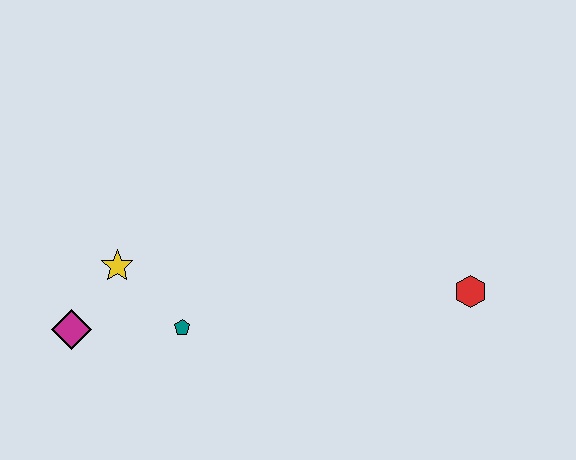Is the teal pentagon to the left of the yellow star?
No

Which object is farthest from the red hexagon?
The magenta diamond is farthest from the red hexagon.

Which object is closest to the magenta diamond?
The yellow star is closest to the magenta diamond.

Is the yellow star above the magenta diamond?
Yes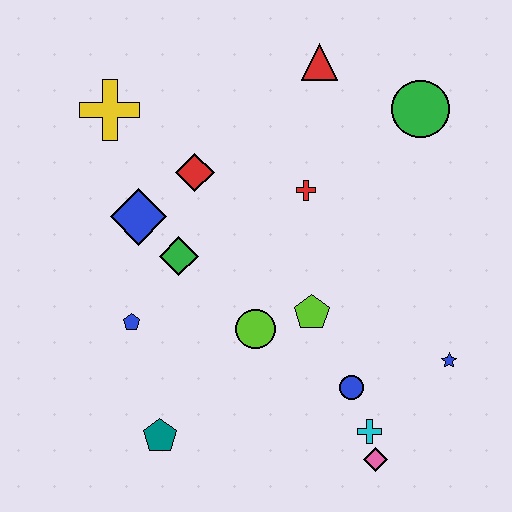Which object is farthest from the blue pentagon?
The green circle is farthest from the blue pentagon.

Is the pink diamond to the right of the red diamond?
Yes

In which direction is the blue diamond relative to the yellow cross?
The blue diamond is below the yellow cross.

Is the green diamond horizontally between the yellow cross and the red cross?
Yes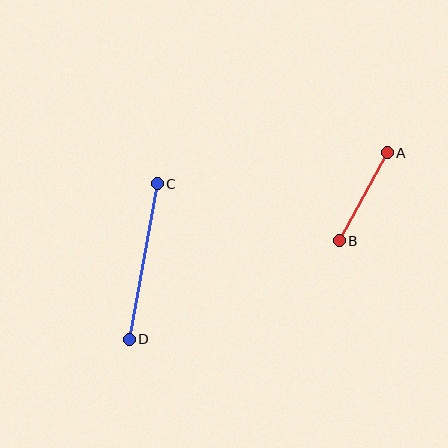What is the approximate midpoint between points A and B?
The midpoint is at approximately (363, 197) pixels.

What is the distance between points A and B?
The distance is approximately 100 pixels.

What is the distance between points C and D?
The distance is approximately 158 pixels.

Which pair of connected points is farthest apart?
Points C and D are farthest apart.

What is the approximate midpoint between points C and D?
The midpoint is at approximately (143, 261) pixels.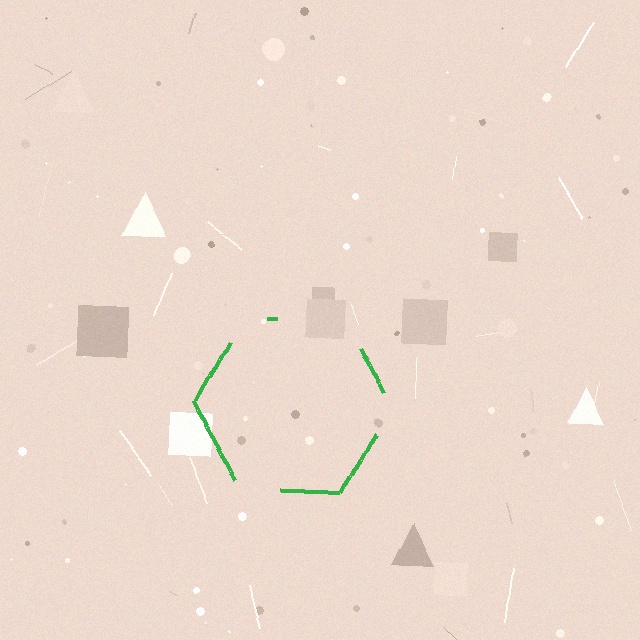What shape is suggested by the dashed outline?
The dashed outline suggests a hexagon.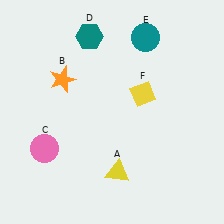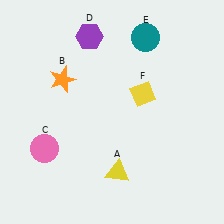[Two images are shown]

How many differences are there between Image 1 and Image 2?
There is 1 difference between the two images.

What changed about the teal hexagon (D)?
In Image 1, D is teal. In Image 2, it changed to purple.